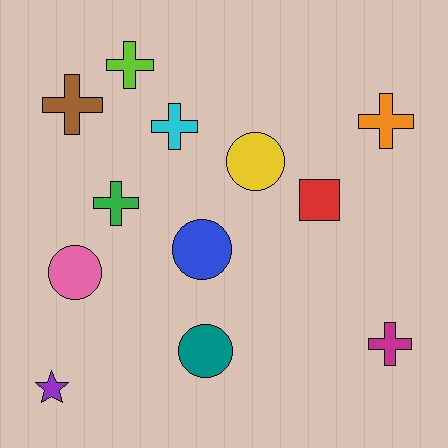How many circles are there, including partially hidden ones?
There are 4 circles.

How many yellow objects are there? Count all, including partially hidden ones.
There is 1 yellow object.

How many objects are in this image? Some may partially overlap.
There are 12 objects.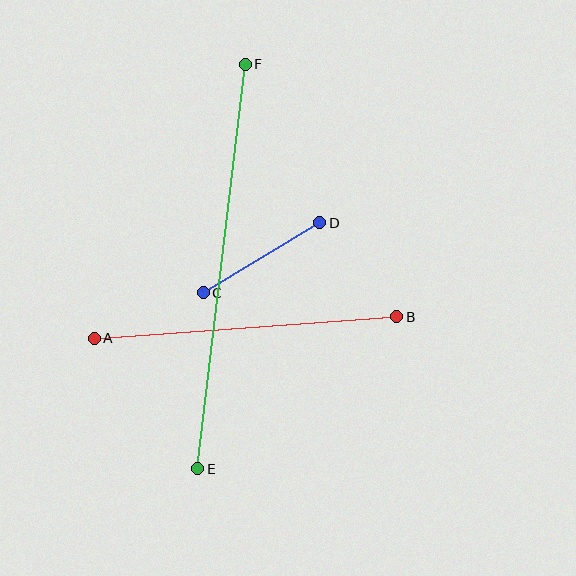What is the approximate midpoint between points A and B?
The midpoint is at approximately (245, 328) pixels.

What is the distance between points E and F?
The distance is approximately 407 pixels.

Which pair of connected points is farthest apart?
Points E and F are farthest apart.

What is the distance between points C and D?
The distance is approximately 136 pixels.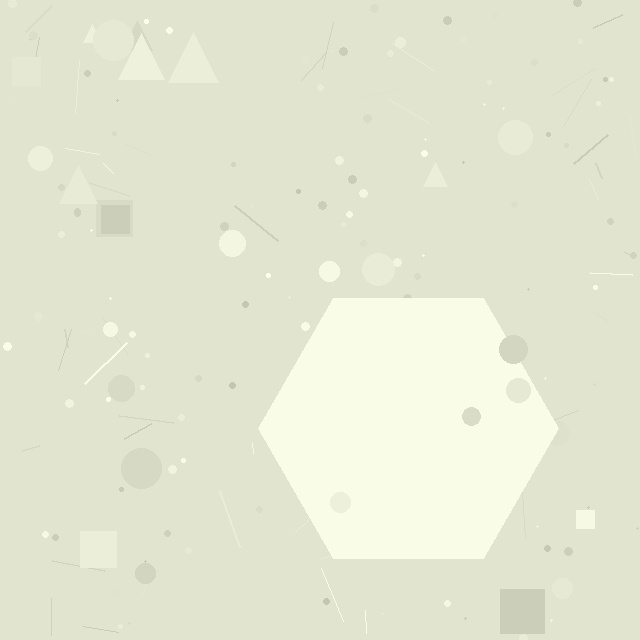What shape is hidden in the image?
A hexagon is hidden in the image.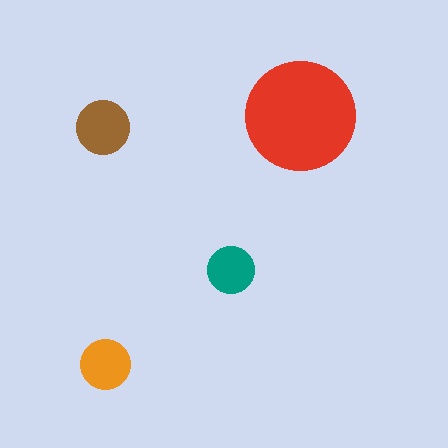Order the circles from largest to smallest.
the red one, the brown one, the orange one, the teal one.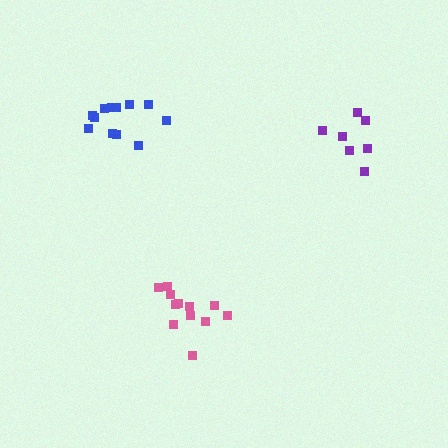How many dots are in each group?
Group 1: 12 dots, Group 2: 12 dots, Group 3: 7 dots (31 total).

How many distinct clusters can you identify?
There are 3 distinct clusters.